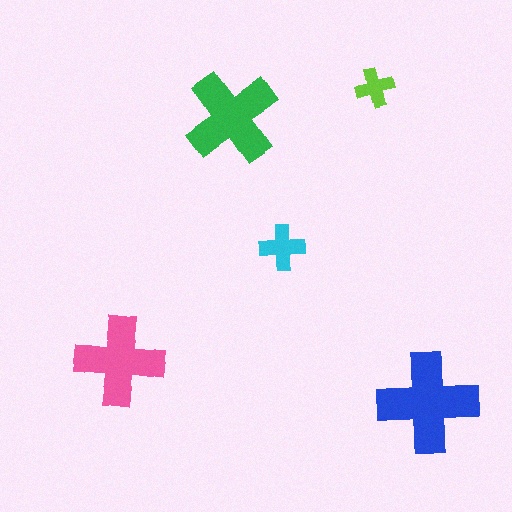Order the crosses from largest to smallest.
the blue one, the green one, the pink one, the cyan one, the lime one.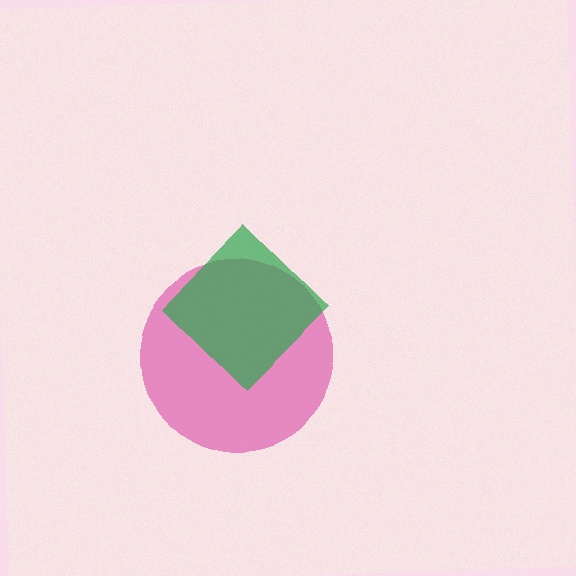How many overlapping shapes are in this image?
There are 2 overlapping shapes in the image.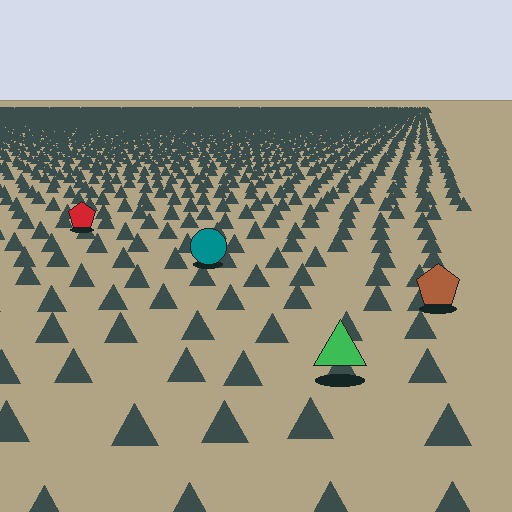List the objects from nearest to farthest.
From nearest to farthest: the green triangle, the brown pentagon, the teal circle, the red pentagon.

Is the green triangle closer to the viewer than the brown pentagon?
Yes. The green triangle is closer — you can tell from the texture gradient: the ground texture is coarser near it.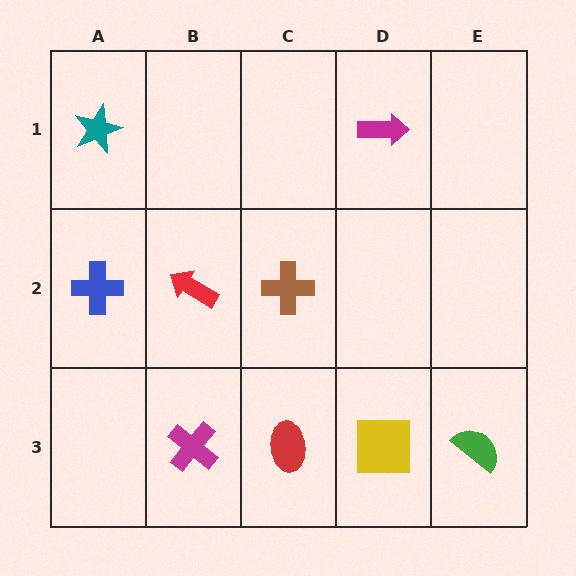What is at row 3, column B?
A magenta cross.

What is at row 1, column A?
A teal star.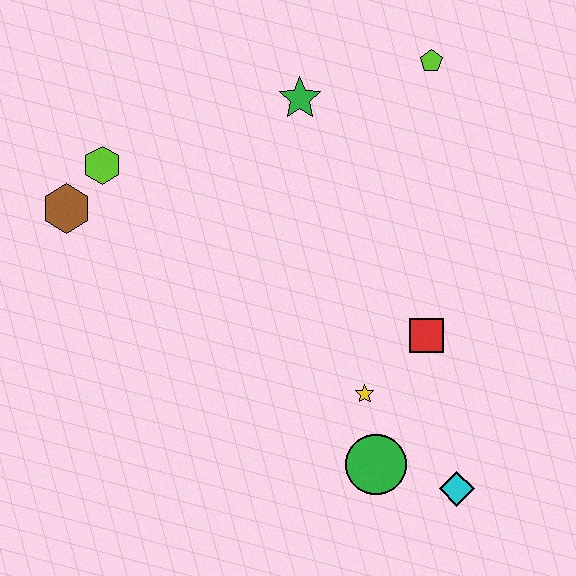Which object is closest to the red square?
The yellow star is closest to the red square.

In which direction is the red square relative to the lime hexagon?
The red square is to the right of the lime hexagon.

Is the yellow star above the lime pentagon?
No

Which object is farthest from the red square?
The brown hexagon is farthest from the red square.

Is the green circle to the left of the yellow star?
No